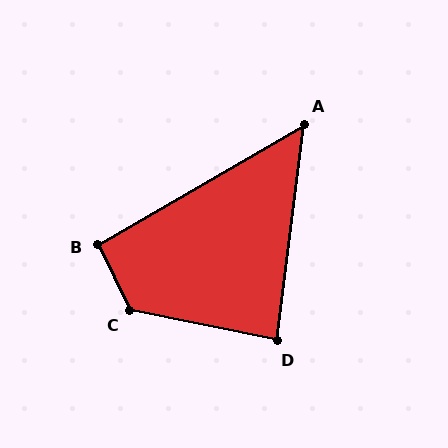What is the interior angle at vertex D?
Approximately 86 degrees (approximately right).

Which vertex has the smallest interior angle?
A, at approximately 53 degrees.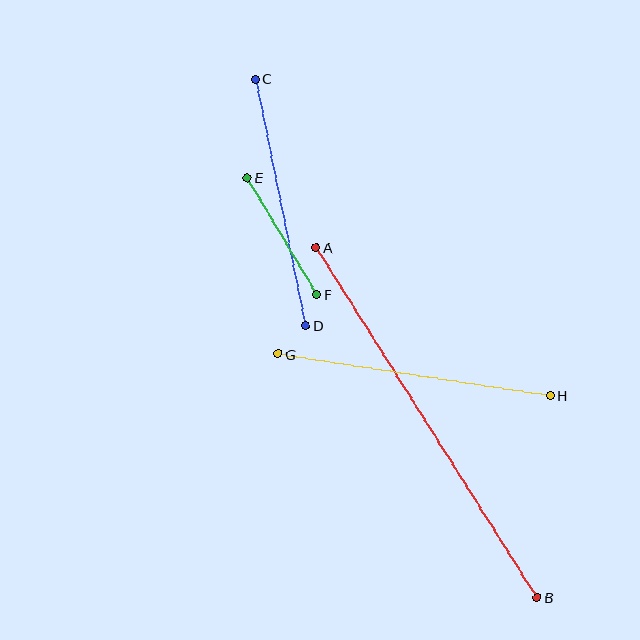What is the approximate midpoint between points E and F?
The midpoint is at approximately (282, 236) pixels.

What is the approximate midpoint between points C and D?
The midpoint is at approximately (280, 202) pixels.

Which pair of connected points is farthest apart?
Points A and B are farthest apart.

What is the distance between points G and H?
The distance is approximately 275 pixels.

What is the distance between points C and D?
The distance is approximately 252 pixels.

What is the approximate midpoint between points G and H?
The midpoint is at approximately (414, 375) pixels.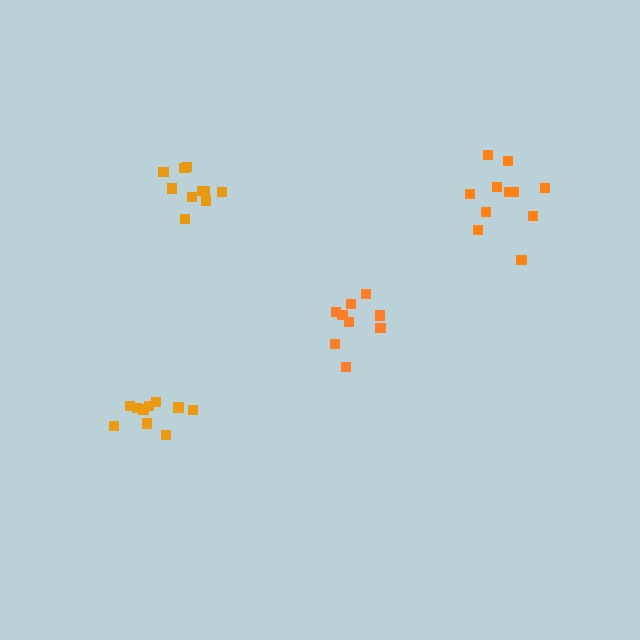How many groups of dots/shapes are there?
There are 4 groups.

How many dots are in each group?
Group 1: 10 dots, Group 2: 10 dots, Group 3: 9 dots, Group 4: 11 dots (40 total).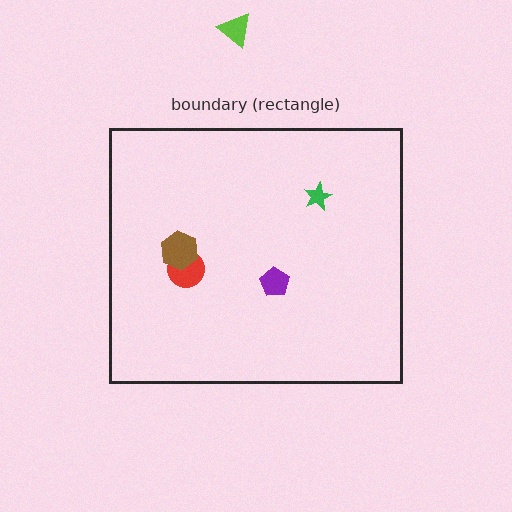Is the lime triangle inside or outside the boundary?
Outside.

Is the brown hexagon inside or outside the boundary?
Inside.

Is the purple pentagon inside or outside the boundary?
Inside.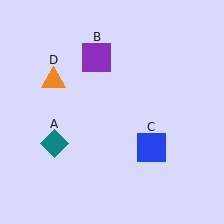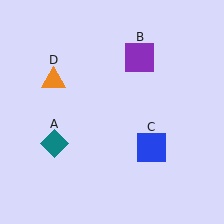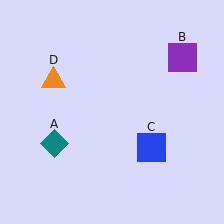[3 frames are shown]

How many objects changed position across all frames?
1 object changed position: purple square (object B).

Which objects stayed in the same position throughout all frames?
Teal diamond (object A) and blue square (object C) and orange triangle (object D) remained stationary.